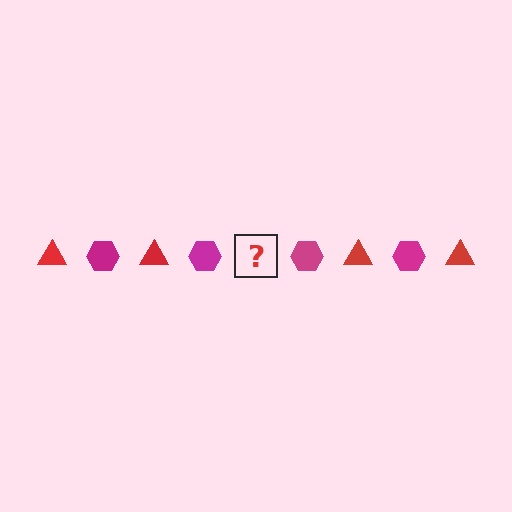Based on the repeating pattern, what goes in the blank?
The blank should be a red triangle.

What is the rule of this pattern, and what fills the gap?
The rule is that the pattern alternates between red triangle and magenta hexagon. The gap should be filled with a red triangle.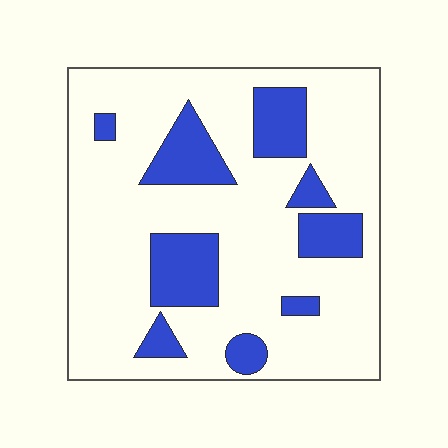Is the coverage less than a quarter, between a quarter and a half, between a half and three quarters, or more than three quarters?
Less than a quarter.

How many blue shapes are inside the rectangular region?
9.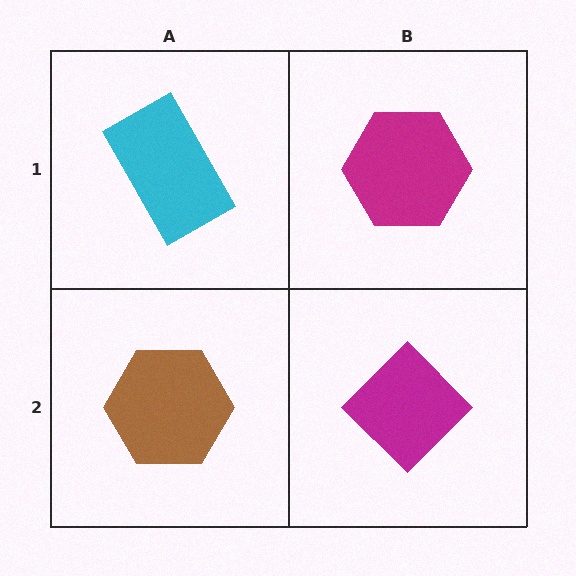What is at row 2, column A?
A brown hexagon.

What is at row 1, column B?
A magenta hexagon.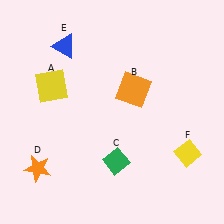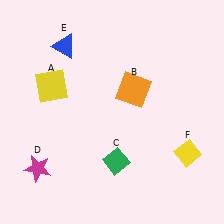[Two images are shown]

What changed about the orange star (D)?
In Image 1, D is orange. In Image 2, it changed to magenta.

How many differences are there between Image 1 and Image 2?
There is 1 difference between the two images.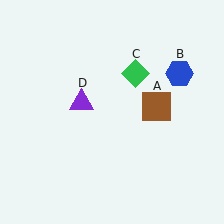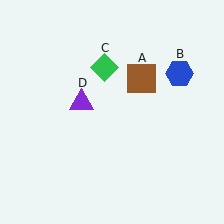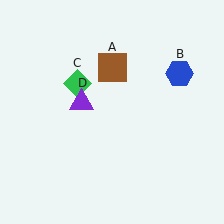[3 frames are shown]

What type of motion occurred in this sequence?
The brown square (object A), green diamond (object C) rotated counterclockwise around the center of the scene.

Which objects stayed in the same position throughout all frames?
Blue hexagon (object B) and purple triangle (object D) remained stationary.